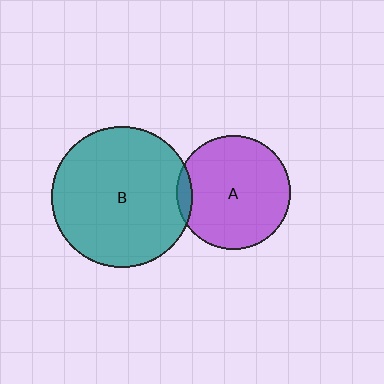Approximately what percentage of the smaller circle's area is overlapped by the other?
Approximately 5%.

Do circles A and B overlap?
Yes.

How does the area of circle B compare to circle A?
Approximately 1.5 times.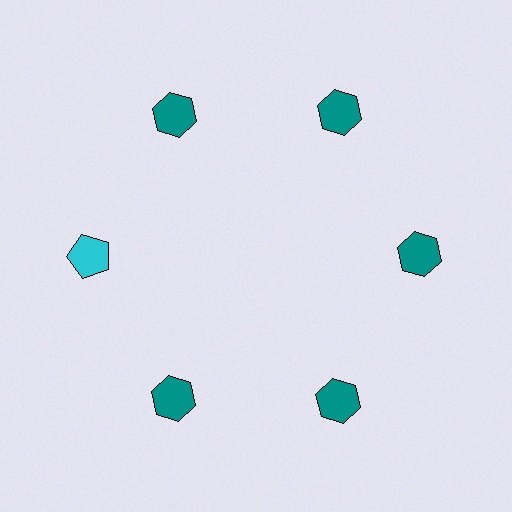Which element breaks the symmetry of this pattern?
The cyan pentagon at roughly the 9 o'clock position breaks the symmetry. All other shapes are teal hexagons.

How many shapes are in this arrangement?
There are 6 shapes arranged in a ring pattern.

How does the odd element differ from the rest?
It differs in both color (cyan instead of teal) and shape (pentagon instead of hexagon).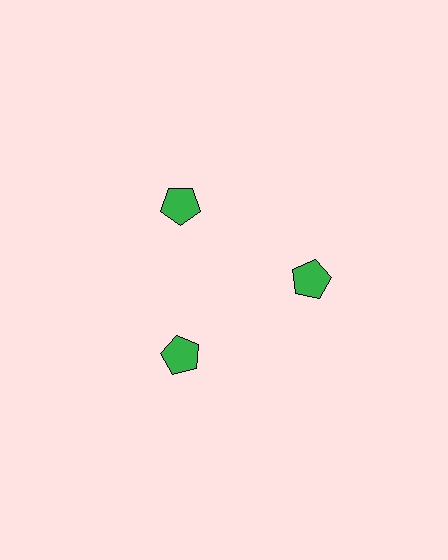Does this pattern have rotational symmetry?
Yes, this pattern has 3-fold rotational symmetry. It looks the same after rotating 120 degrees around the center.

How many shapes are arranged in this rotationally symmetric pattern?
There are 3 shapes, arranged in 3 groups of 1.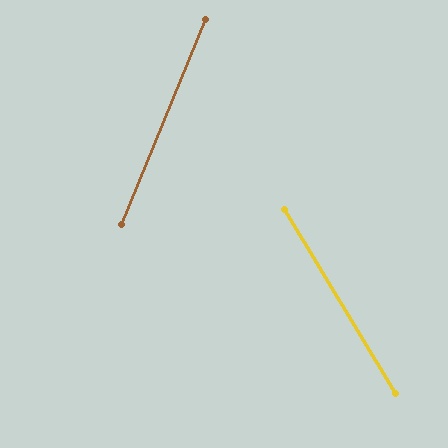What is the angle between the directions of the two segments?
Approximately 53 degrees.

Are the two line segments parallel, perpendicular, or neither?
Neither parallel nor perpendicular — they differ by about 53°.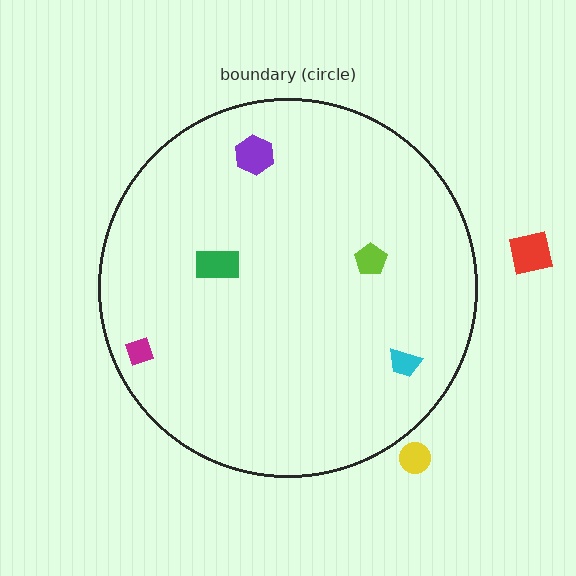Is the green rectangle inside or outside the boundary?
Inside.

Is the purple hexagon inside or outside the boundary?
Inside.